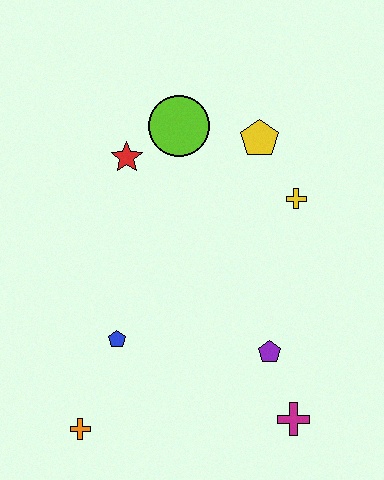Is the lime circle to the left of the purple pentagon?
Yes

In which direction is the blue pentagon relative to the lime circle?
The blue pentagon is below the lime circle.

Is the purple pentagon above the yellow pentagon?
No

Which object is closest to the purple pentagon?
The magenta cross is closest to the purple pentagon.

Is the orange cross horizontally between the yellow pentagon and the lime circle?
No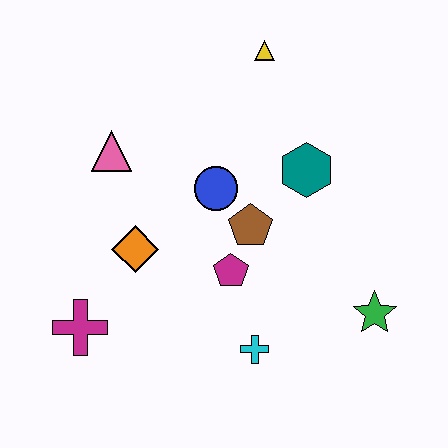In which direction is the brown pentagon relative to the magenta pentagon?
The brown pentagon is above the magenta pentagon.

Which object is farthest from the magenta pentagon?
The yellow triangle is farthest from the magenta pentagon.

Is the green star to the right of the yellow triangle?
Yes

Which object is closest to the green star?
The cyan cross is closest to the green star.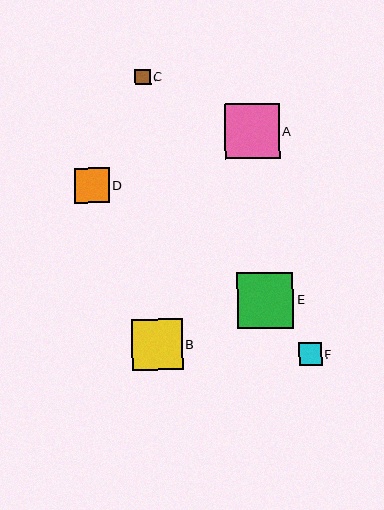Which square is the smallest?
Square C is the smallest with a size of approximately 15 pixels.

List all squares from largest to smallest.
From largest to smallest: E, A, B, D, F, C.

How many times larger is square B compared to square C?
Square B is approximately 3.4 times the size of square C.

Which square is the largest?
Square E is the largest with a size of approximately 56 pixels.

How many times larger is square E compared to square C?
Square E is approximately 3.7 times the size of square C.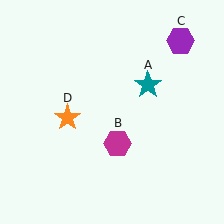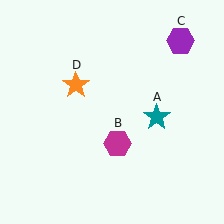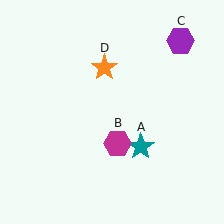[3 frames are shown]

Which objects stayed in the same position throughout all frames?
Magenta hexagon (object B) and purple hexagon (object C) remained stationary.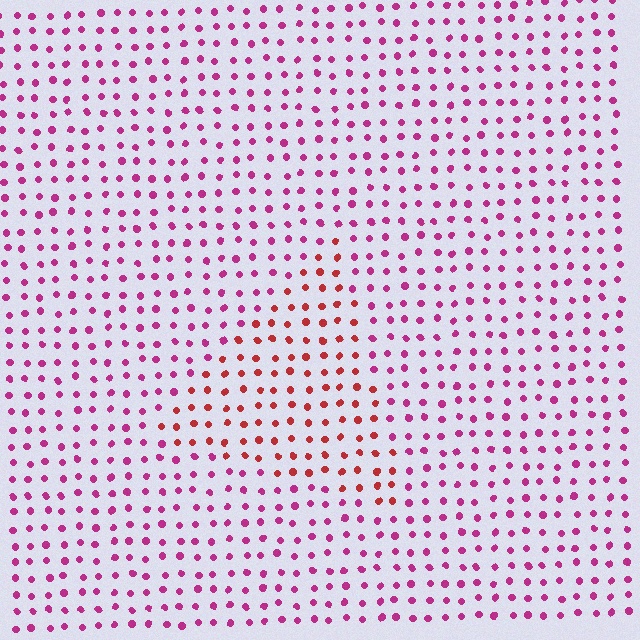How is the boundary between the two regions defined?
The boundary is defined purely by a slight shift in hue (about 37 degrees). Spacing, size, and orientation are identical on both sides.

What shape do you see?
I see a triangle.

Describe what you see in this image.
The image is filled with small magenta elements in a uniform arrangement. A triangle-shaped region is visible where the elements are tinted to a slightly different hue, forming a subtle color boundary.